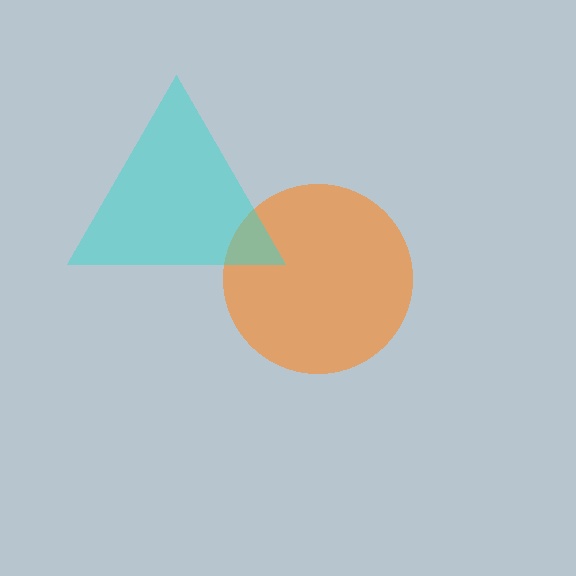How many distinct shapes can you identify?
There are 2 distinct shapes: an orange circle, a cyan triangle.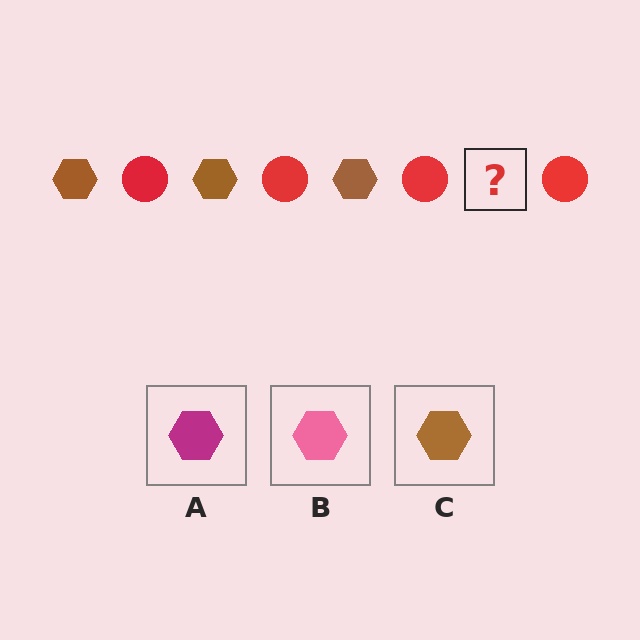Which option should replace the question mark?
Option C.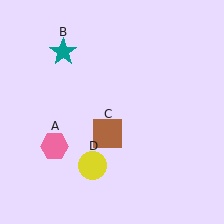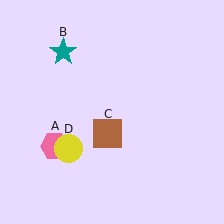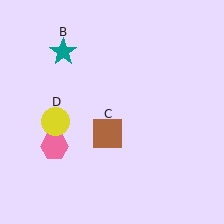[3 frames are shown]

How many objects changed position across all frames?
1 object changed position: yellow circle (object D).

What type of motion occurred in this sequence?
The yellow circle (object D) rotated clockwise around the center of the scene.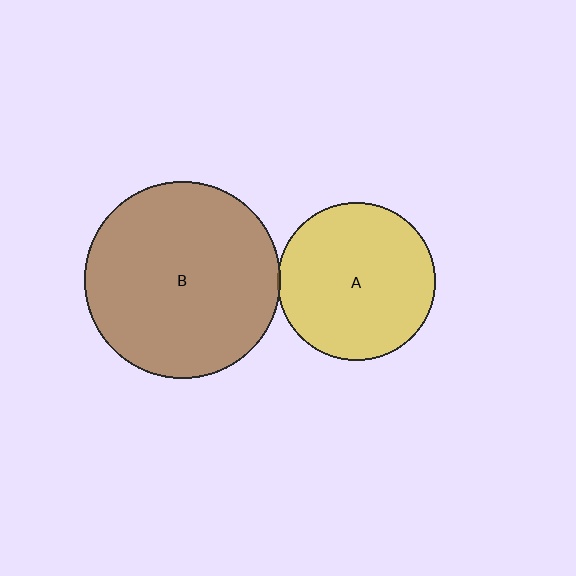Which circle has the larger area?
Circle B (brown).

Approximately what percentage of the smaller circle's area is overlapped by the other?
Approximately 5%.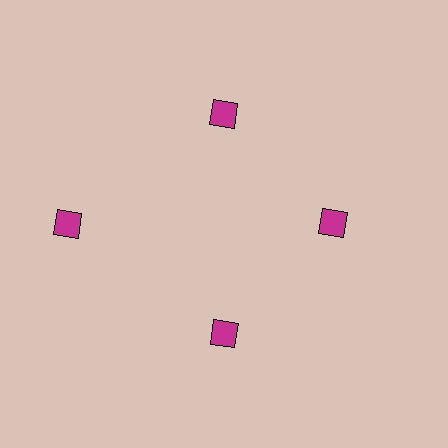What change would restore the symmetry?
The symmetry would be restored by moving it inward, back onto the ring so that all 4 diamonds sit at equal angles and equal distance from the center.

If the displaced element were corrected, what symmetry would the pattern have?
It would have 4-fold rotational symmetry — the pattern would map onto itself every 90 degrees.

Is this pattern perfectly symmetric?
No. The 4 magenta diamonds are arranged in a ring, but one element near the 9 o'clock position is pushed outward from the center, breaking the 4-fold rotational symmetry.